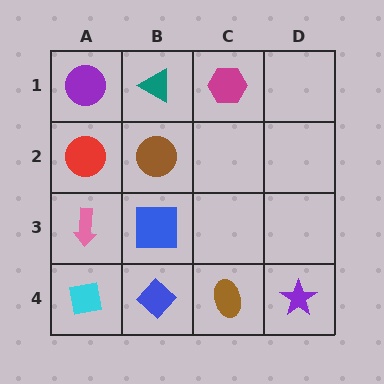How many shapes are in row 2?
2 shapes.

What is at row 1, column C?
A magenta hexagon.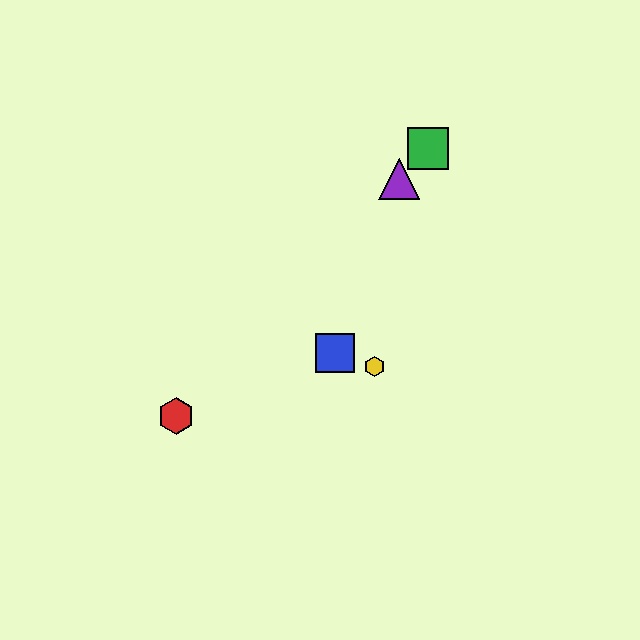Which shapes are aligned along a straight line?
The red hexagon, the green square, the purple triangle are aligned along a straight line.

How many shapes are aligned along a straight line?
3 shapes (the red hexagon, the green square, the purple triangle) are aligned along a straight line.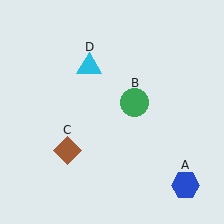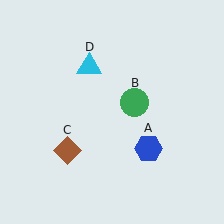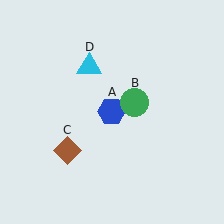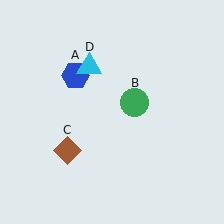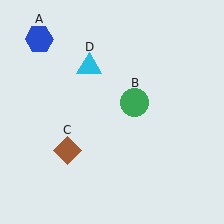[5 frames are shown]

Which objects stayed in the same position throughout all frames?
Green circle (object B) and brown diamond (object C) and cyan triangle (object D) remained stationary.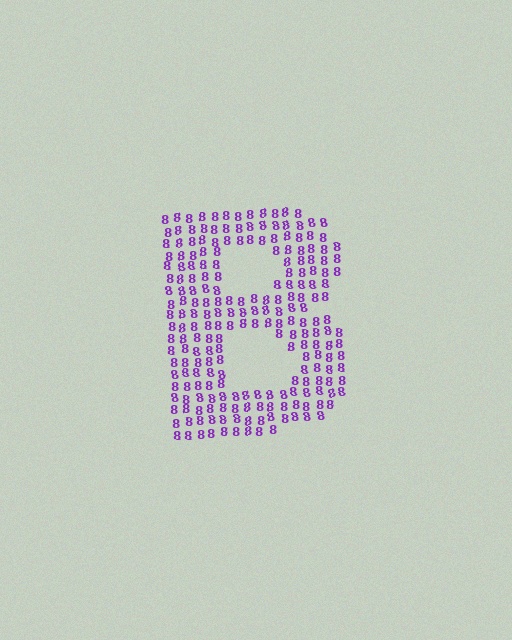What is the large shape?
The large shape is the letter B.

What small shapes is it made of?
It is made of small digit 8's.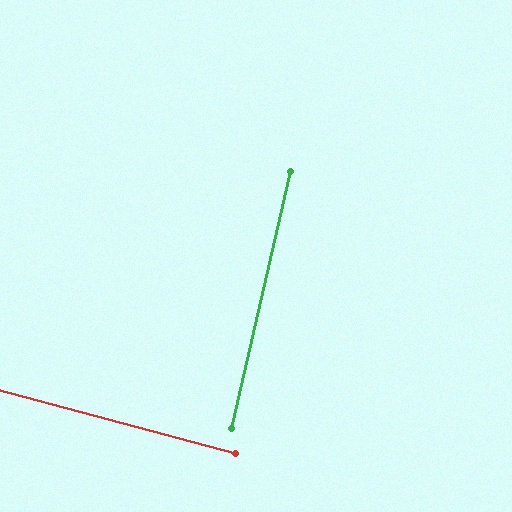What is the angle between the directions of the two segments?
Approximately 88 degrees.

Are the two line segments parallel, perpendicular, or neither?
Perpendicular — they meet at approximately 88°.